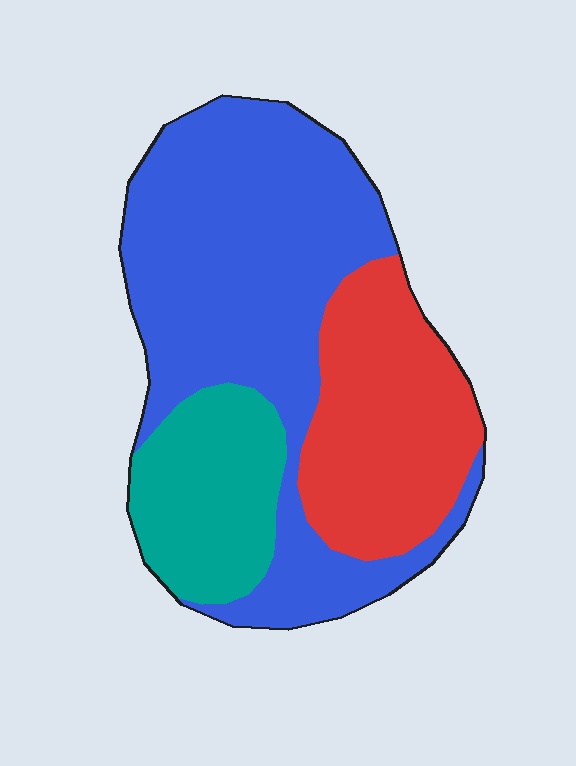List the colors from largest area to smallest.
From largest to smallest: blue, red, teal.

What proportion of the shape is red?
Red takes up about one quarter (1/4) of the shape.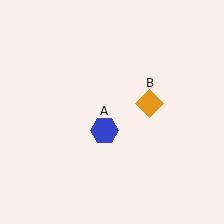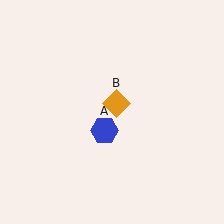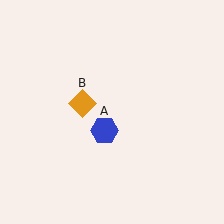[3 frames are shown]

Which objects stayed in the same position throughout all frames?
Blue hexagon (object A) remained stationary.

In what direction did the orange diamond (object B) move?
The orange diamond (object B) moved left.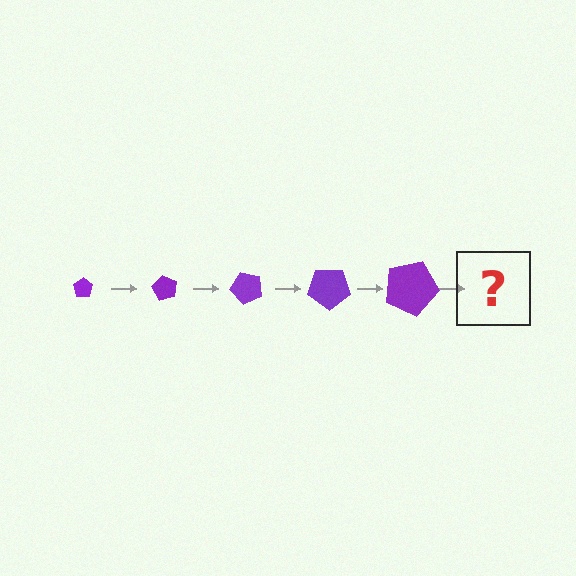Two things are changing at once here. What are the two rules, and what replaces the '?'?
The two rules are that the pentagon grows larger each step and it rotates 60 degrees each step. The '?' should be a pentagon, larger than the previous one and rotated 300 degrees from the start.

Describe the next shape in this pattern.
It should be a pentagon, larger than the previous one and rotated 300 degrees from the start.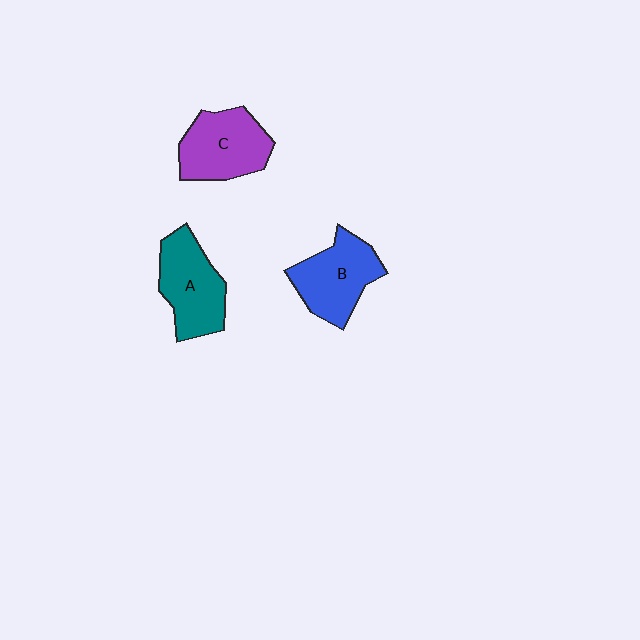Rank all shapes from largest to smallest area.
From largest to smallest: C (purple), A (teal), B (blue).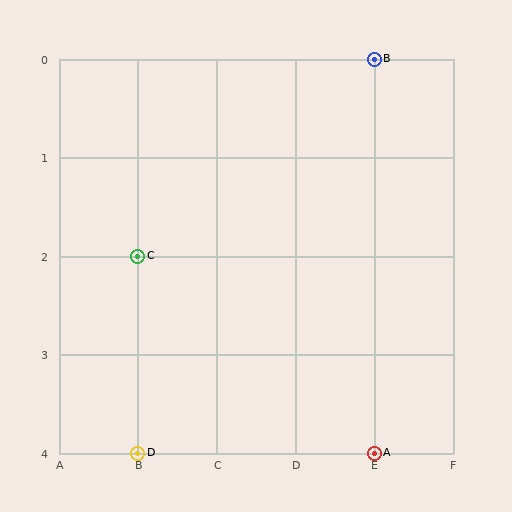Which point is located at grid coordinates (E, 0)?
Point B is at (E, 0).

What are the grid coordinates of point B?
Point B is at grid coordinates (E, 0).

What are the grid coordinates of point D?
Point D is at grid coordinates (B, 4).